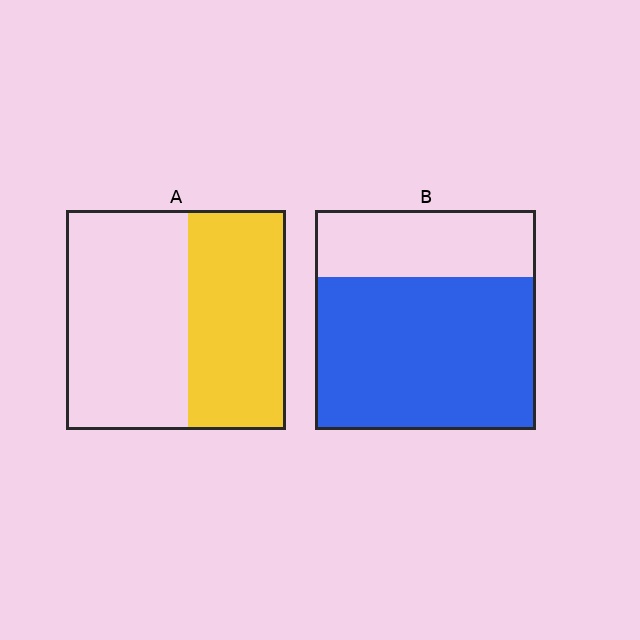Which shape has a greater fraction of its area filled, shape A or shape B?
Shape B.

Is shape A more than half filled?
No.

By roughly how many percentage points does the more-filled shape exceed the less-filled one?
By roughly 25 percentage points (B over A).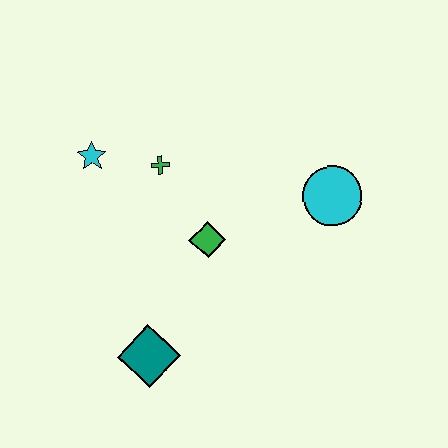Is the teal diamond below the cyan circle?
Yes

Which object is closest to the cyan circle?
The green diamond is closest to the cyan circle.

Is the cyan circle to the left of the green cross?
No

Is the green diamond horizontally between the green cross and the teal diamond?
No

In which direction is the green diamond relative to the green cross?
The green diamond is below the green cross.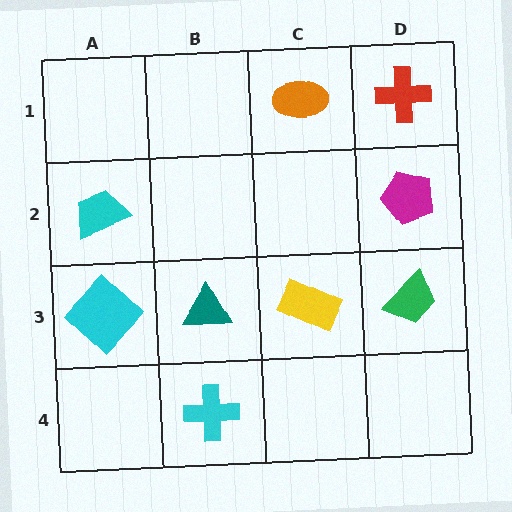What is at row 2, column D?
A magenta pentagon.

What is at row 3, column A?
A cyan diamond.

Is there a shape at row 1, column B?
No, that cell is empty.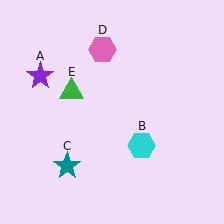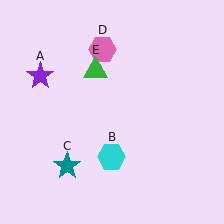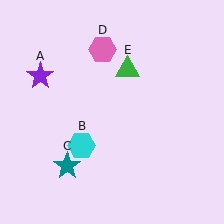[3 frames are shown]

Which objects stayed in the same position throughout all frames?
Purple star (object A) and teal star (object C) and pink hexagon (object D) remained stationary.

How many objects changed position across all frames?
2 objects changed position: cyan hexagon (object B), green triangle (object E).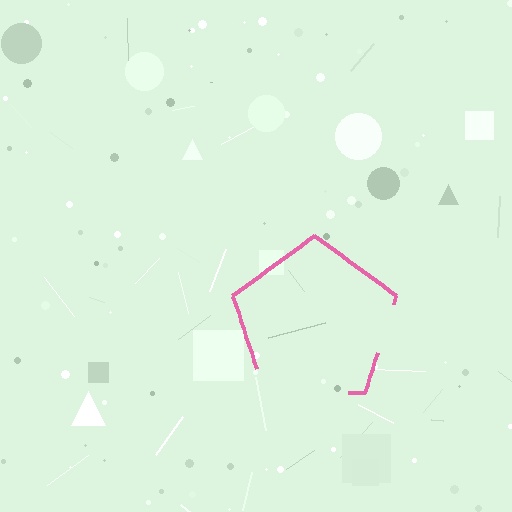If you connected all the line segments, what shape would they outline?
They would outline a pentagon.